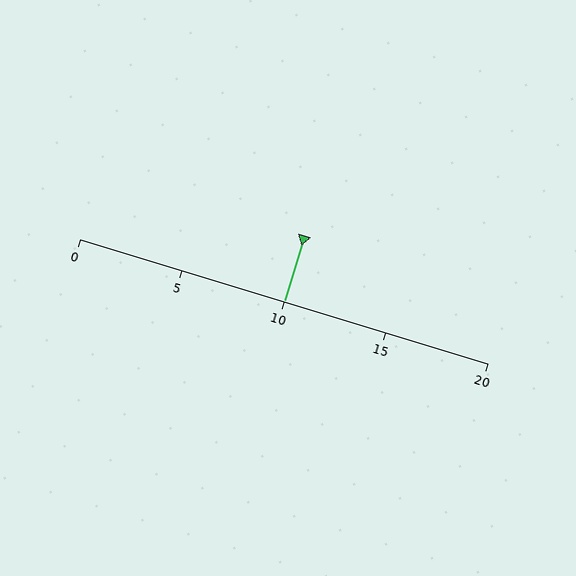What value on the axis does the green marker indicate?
The marker indicates approximately 10.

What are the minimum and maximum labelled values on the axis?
The axis runs from 0 to 20.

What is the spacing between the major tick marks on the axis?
The major ticks are spaced 5 apart.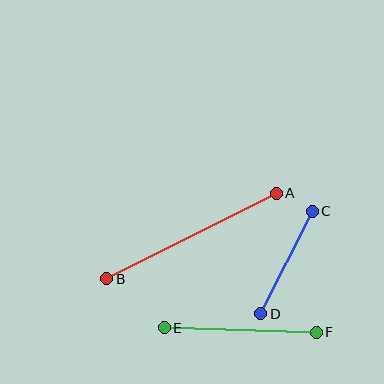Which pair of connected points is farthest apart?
Points A and B are farthest apart.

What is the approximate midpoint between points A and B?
The midpoint is at approximately (192, 236) pixels.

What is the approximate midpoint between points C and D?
The midpoint is at approximately (287, 262) pixels.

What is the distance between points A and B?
The distance is approximately 190 pixels.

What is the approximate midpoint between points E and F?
The midpoint is at approximately (240, 330) pixels.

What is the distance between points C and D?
The distance is approximately 115 pixels.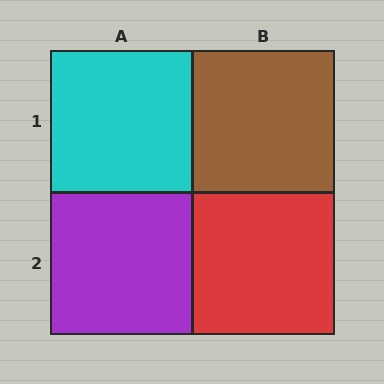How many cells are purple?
1 cell is purple.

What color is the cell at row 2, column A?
Purple.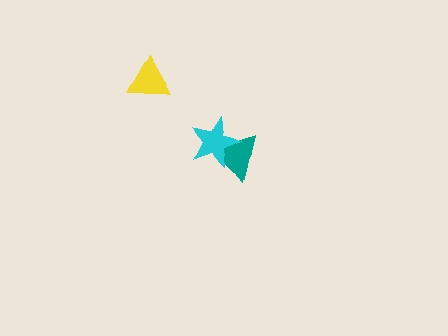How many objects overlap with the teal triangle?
1 object overlaps with the teal triangle.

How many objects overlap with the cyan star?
1 object overlaps with the cyan star.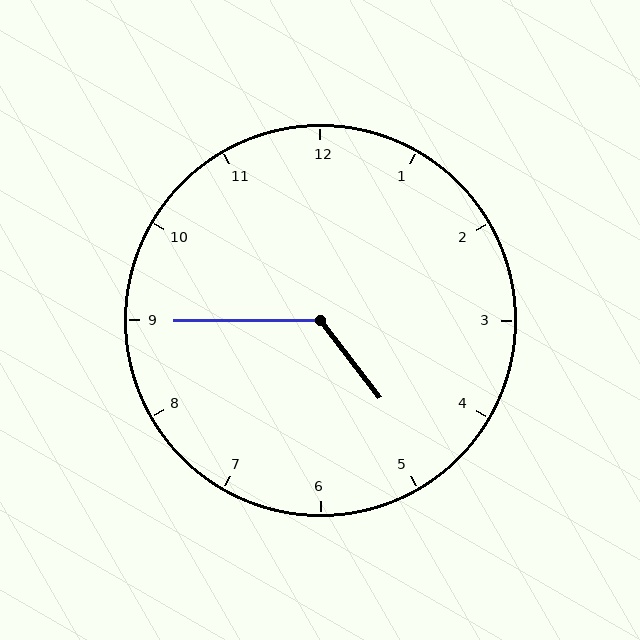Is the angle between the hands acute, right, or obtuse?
It is obtuse.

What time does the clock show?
4:45.